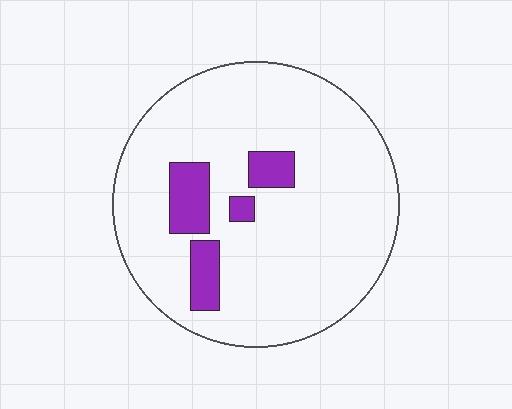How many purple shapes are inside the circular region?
4.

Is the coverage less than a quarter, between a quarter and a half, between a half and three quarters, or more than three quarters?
Less than a quarter.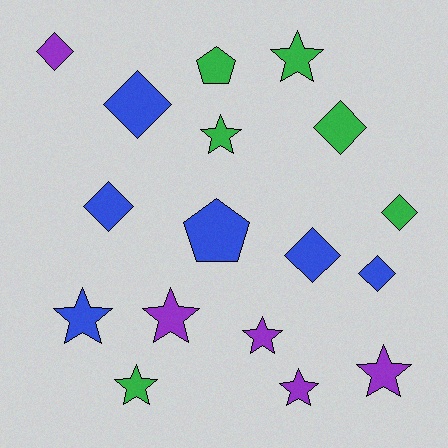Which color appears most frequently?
Blue, with 6 objects.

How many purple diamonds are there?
There is 1 purple diamond.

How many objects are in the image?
There are 17 objects.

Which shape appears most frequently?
Star, with 8 objects.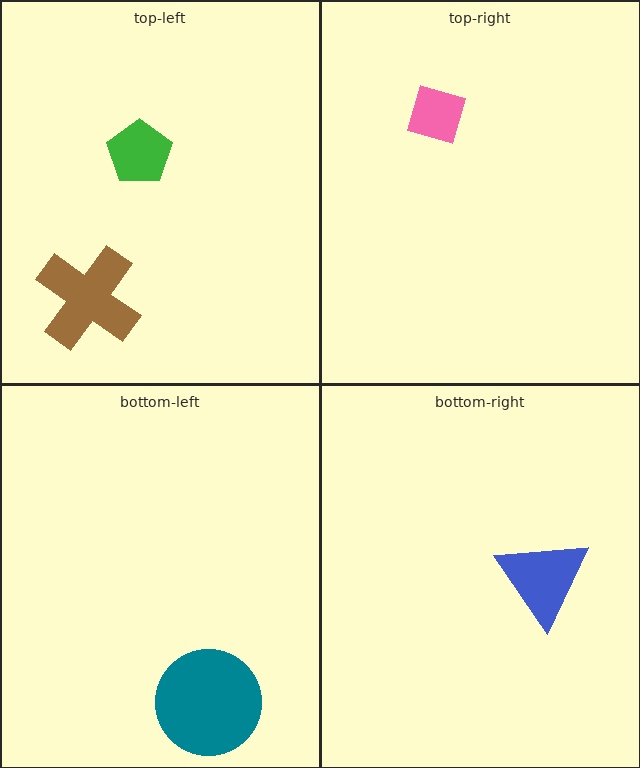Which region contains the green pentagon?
The top-left region.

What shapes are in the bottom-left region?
The teal circle.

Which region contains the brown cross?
The top-left region.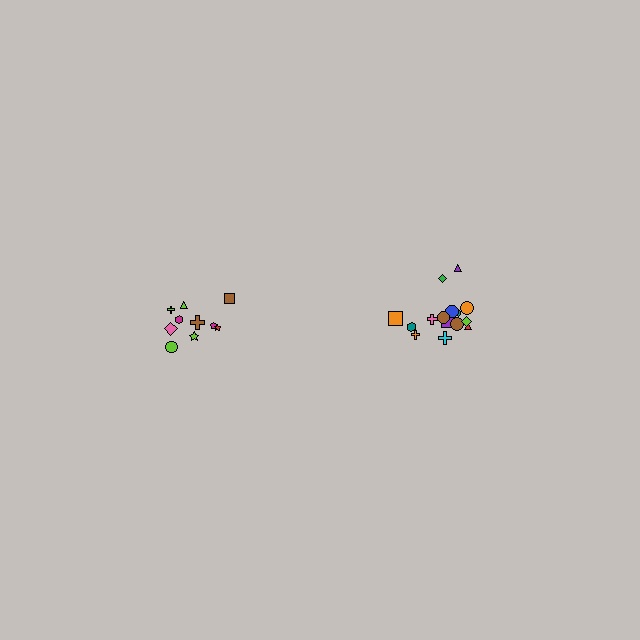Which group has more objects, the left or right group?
The right group.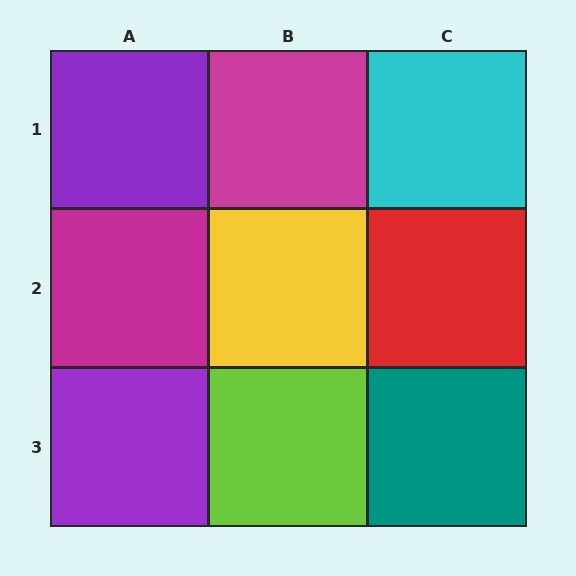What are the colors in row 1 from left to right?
Purple, magenta, cyan.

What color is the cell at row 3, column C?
Teal.